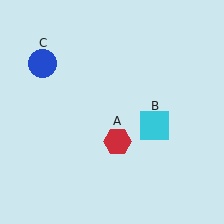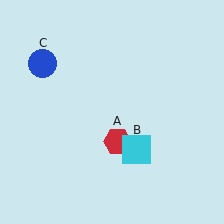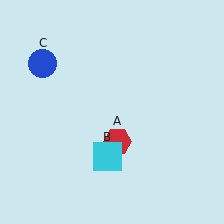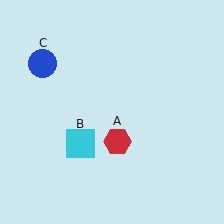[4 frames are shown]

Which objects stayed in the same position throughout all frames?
Red hexagon (object A) and blue circle (object C) remained stationary.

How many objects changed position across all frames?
1 object changed position: cyan square (object B).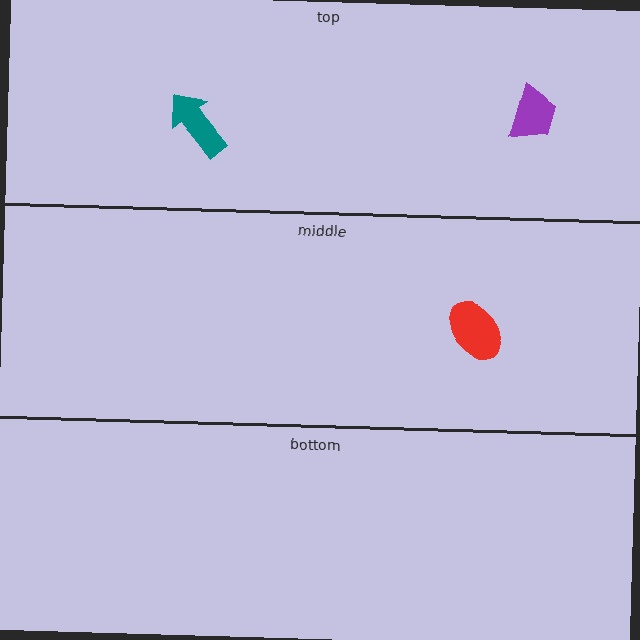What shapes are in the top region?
The teal arrow, the purple trapezoid.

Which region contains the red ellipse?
The middle region.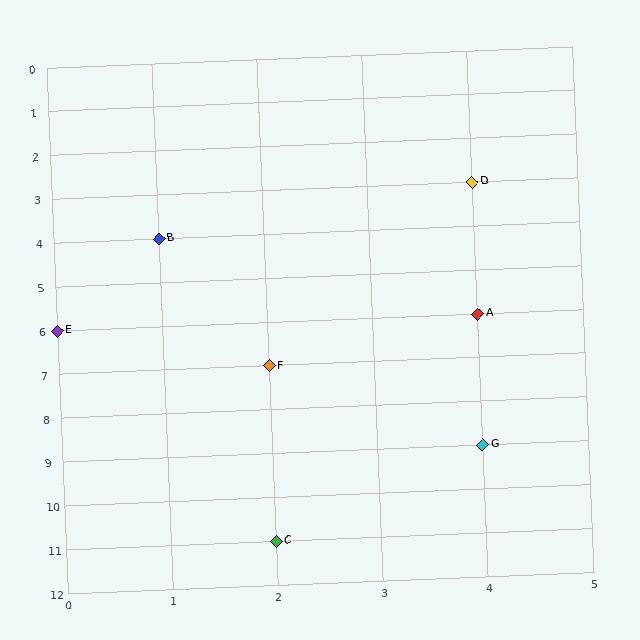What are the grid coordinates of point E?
Point E is at grid coordinates (0, 6).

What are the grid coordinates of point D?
Point D is at grid coordinates (4, 3).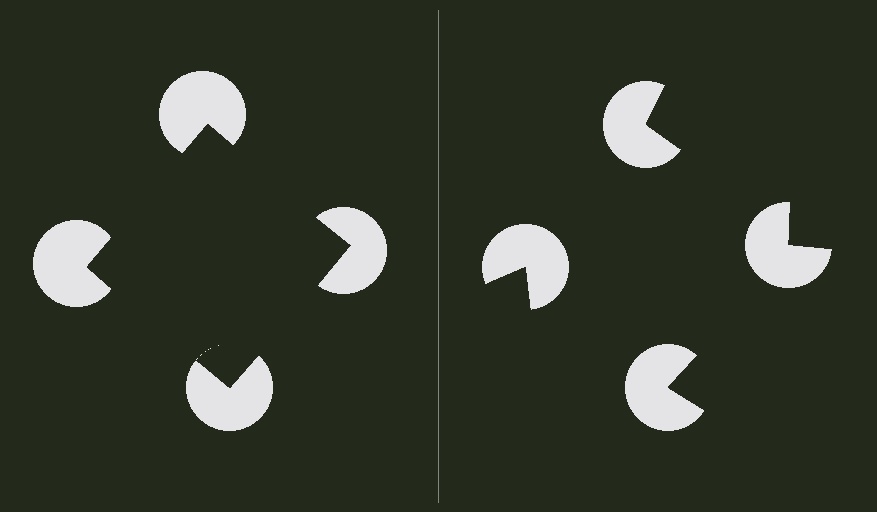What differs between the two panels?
The pac-man discs are positioned identically on both sides; only the wedge orientations differ. On the left they align to a square; on the right they are misaligned.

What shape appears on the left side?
An illusory square.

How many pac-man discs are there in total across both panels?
8 — 4 on each side.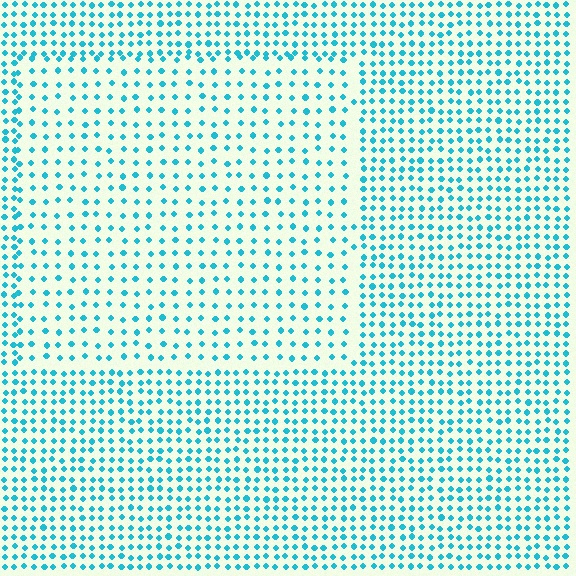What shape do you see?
I see a rectangle.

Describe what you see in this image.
The image contains small cyan elements arranged at two different densities. A rectangle-shaped region is visible where the elements are less densely packed than the surrounding area.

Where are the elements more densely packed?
The elements are more densely packed outside the rectangle boundary.